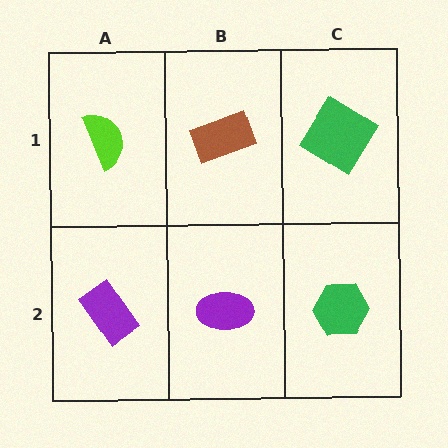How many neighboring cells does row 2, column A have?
2.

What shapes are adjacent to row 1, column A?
A purple rectangle (row 2, column A), a brown rectangle (row 1, column B).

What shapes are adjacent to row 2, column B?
A brown rectangle (row 1, column B), a purple rectangle (row 2, column A), a green hexagon (row 2, column C).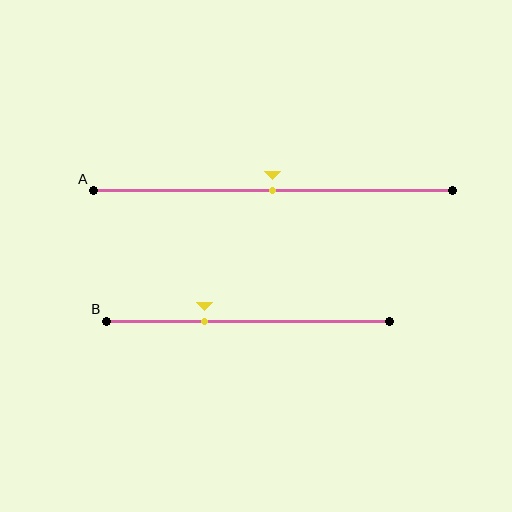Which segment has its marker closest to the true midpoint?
Segment A has its marker closest to the true midpoint.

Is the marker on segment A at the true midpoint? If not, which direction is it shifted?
Yes, the marker on segment A is at the true midpoint.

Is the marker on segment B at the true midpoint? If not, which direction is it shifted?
No, the marker on segment B is shifted to the left by about 15% of the segment length.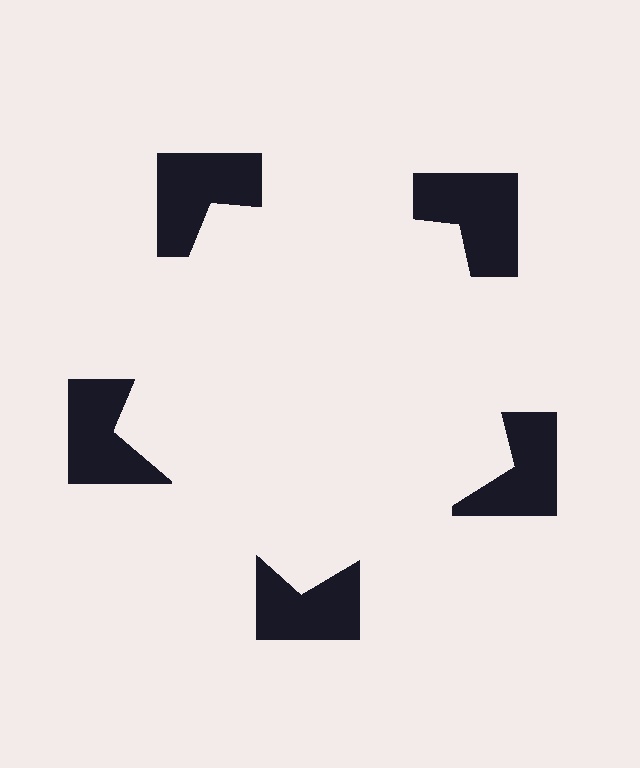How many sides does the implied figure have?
5 sides.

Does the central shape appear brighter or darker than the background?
It typically appears slightly brighter than the background, even though no actual brightness change is drawn.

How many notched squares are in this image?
There are 5 — one at each vertex of the illusory pentagon.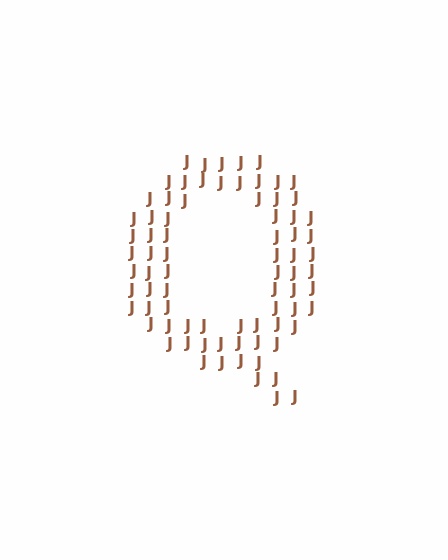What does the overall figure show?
The overall figure shows the letter Q.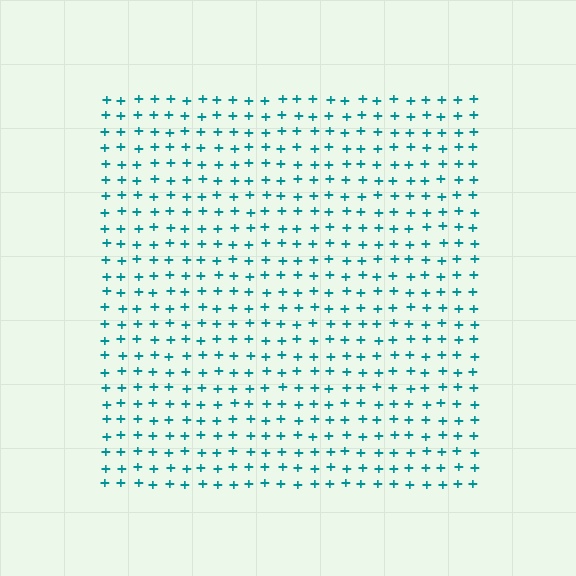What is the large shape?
The large shape is a square.